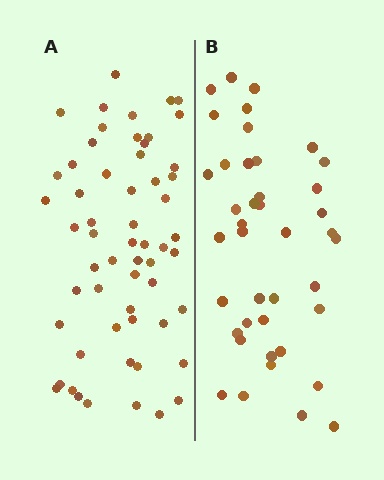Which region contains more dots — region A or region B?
Region A (the left region) has more dots.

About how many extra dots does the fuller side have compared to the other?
Region A has approximately 15 more dots than region B.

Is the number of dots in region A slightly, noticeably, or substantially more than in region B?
Region A has noticeably more, but not dramatically so. The ratio is roughly 1.4 to 1.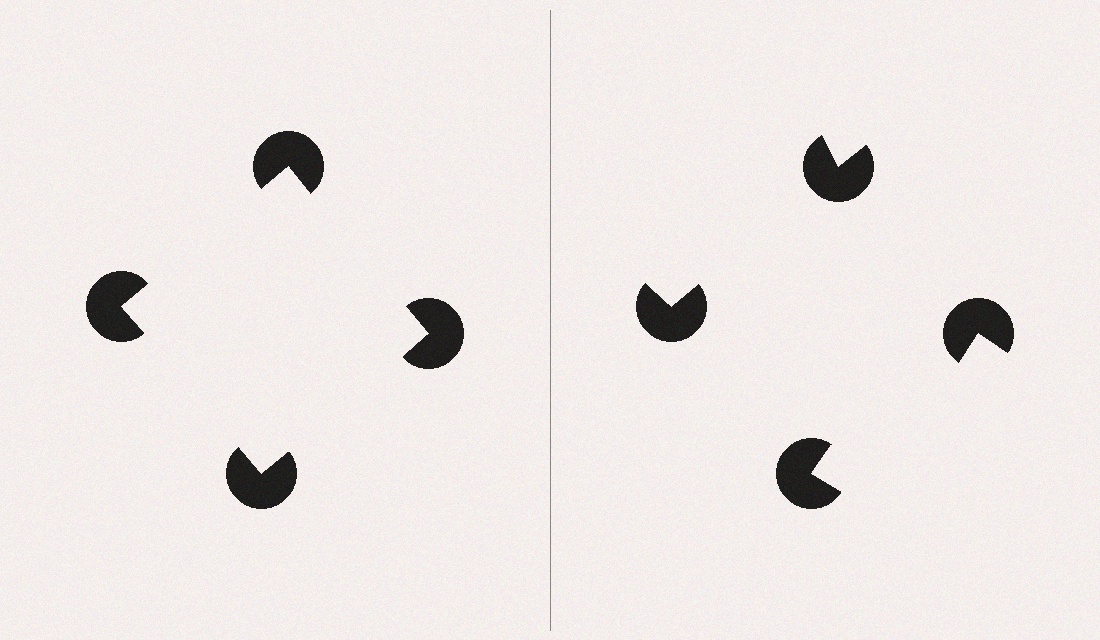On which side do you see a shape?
An illusory square appears on the left side. On the right side the wedge cuts are rotated, so no coherent shape forms.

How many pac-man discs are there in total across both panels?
8 — 4 on each side.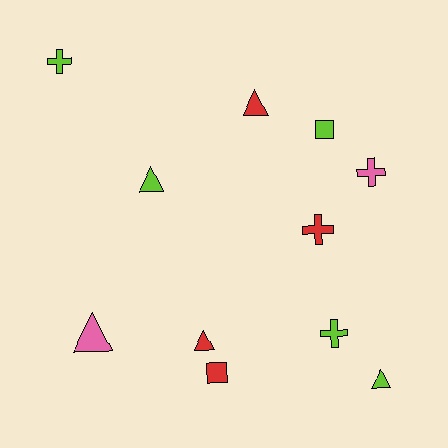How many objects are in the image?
There are 11 objects.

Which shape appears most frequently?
Triangle, with 5 objects.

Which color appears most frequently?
Lime, with 5 objects.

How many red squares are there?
There is 1 red square.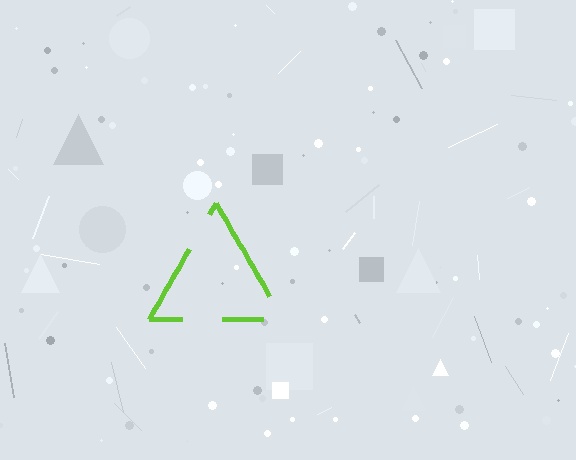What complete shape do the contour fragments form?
The contour fragments form a triangle.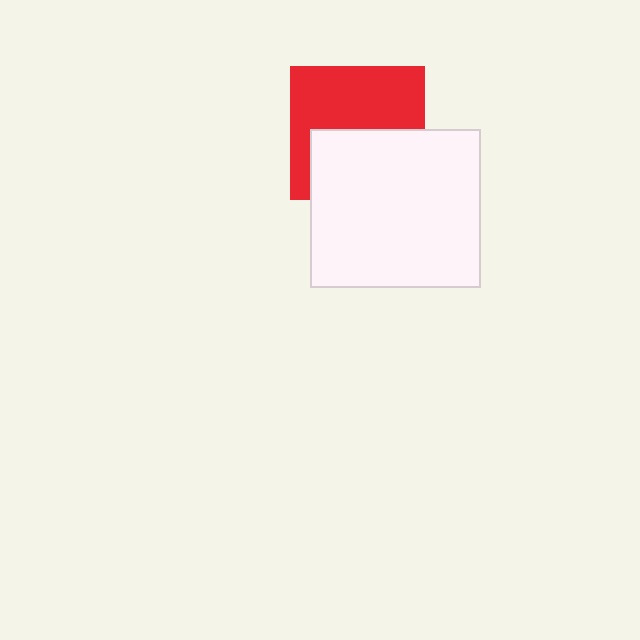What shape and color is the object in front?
The object in front is a white rectangle.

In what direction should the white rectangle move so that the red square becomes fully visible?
The white rectangle should move down. That is the shortest direction to clear the overlap and leave the red square fully visible.